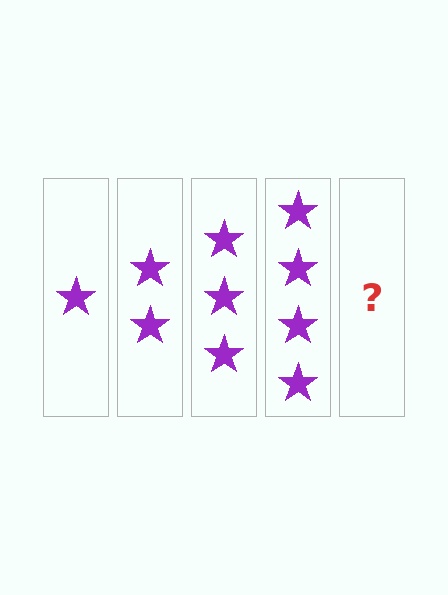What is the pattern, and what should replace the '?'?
The pattern is that each step adds one more star. The '?' should be 5 stars.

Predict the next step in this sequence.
The next step is 5 stars.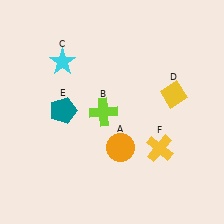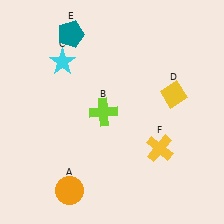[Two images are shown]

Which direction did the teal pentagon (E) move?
The teal pentagon (E) moved up.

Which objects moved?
The objects that moved are: the orange circle (A), the teal pentagon (E).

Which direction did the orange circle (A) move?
The orange circle (A) moved left.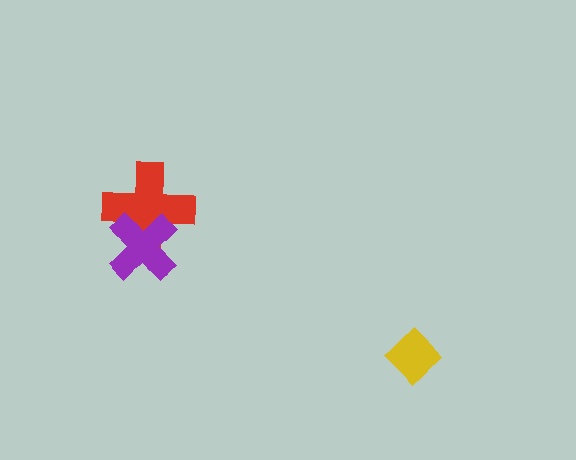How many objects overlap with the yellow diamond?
0 objects overlap with the yellow diamond.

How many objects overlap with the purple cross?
1 object overlaps with the purple cross.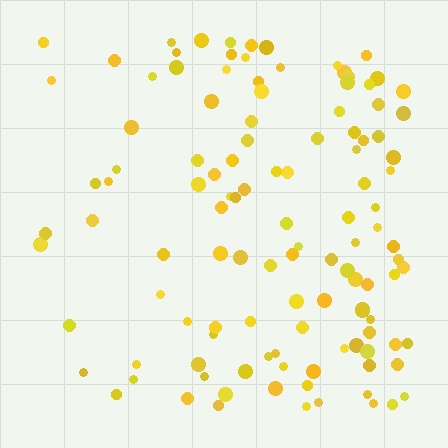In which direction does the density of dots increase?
From left to right, with the right side densest.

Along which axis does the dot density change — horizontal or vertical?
Horizontal.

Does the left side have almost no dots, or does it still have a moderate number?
Still a moderate number, just noticeably fewer than the right.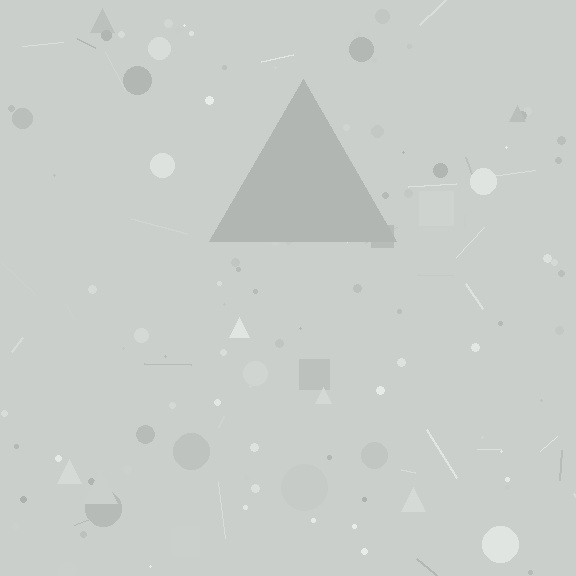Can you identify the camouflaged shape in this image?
The camouflaged shape is a triangle.